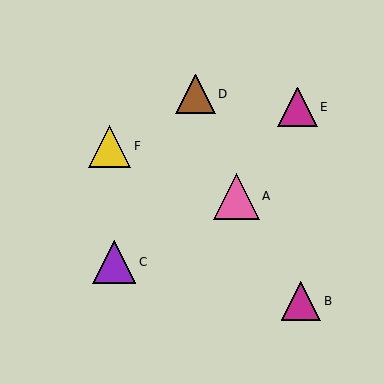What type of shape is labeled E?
Shape E is a magenta triangle.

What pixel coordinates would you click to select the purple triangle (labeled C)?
Click at (114, 262) to select the purple triangle C.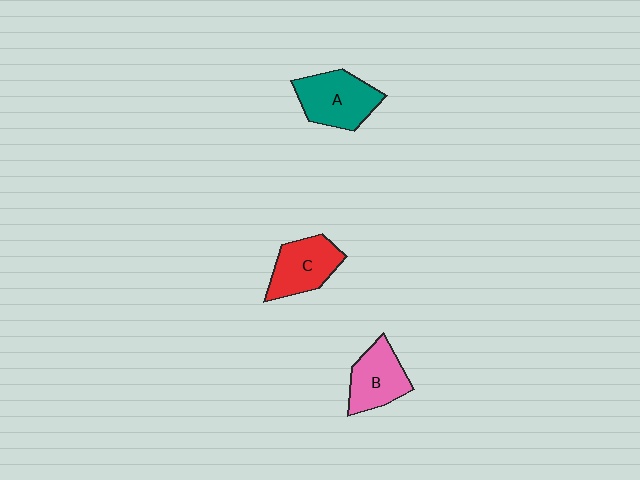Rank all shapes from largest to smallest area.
From largest to smallest: A (teal), C (red), B (pink).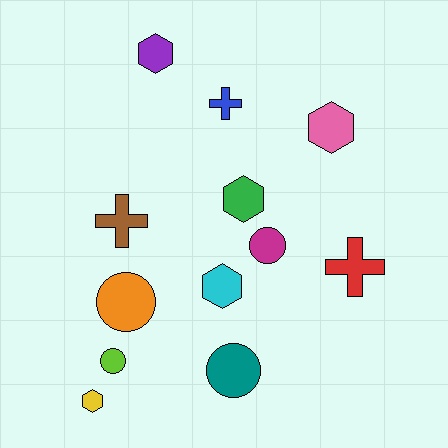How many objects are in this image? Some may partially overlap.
There are 12 objects.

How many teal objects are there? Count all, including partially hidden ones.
There is 1 teal object.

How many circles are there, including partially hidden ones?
There are 4 circles.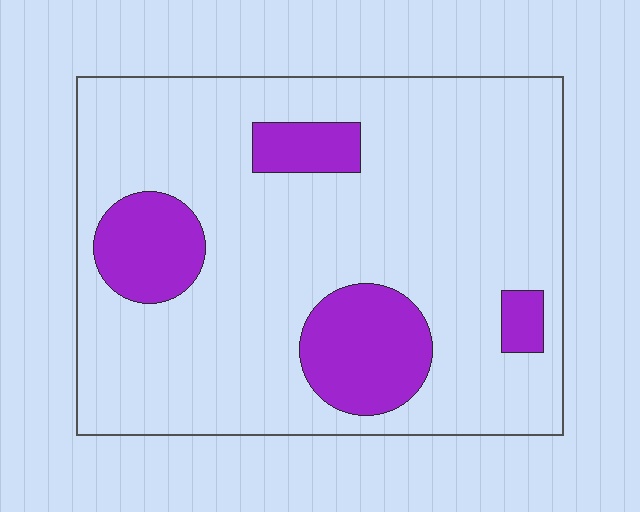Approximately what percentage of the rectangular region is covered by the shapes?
Approximately 20%.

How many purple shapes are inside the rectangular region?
4.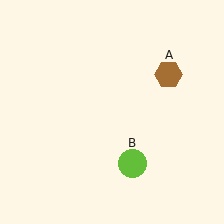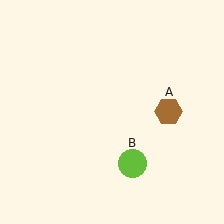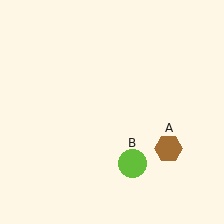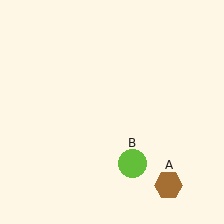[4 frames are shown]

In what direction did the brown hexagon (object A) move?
The brown hexagon (object A) moved down.